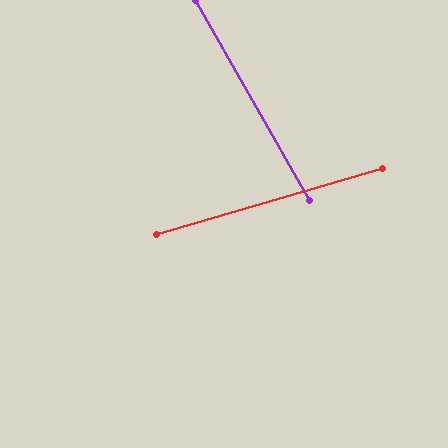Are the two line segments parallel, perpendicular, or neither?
Neither parallel nor perpendicular — they differ by about 77°.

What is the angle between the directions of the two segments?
Approximately 77 degrees.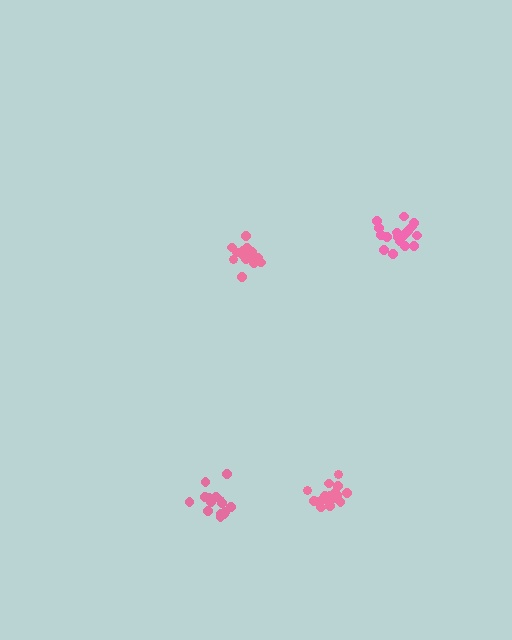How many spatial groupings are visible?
There are 4 spatial groupings.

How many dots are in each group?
Group 1: 18 dots, Group 2: 17 dots, Group 3: 16 dots, Group 4: 15 dots (66 total).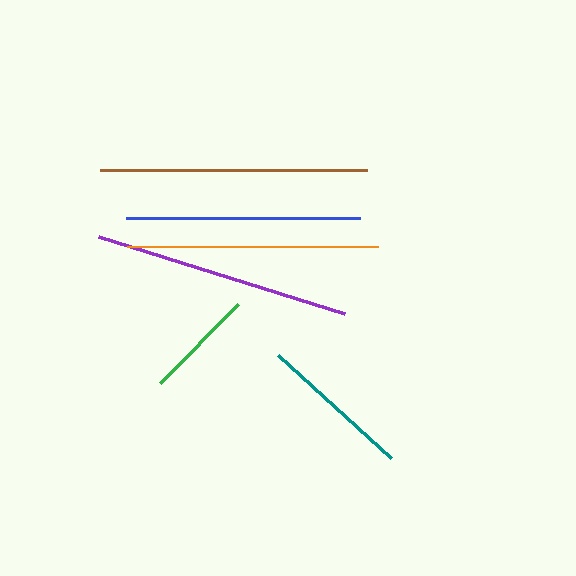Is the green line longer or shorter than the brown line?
The brown line is longer than the green line.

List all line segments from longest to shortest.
From longest to shortest: brown, purple, orange, blue, teal, green.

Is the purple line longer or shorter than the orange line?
The purple line is longer than the orange line.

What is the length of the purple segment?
The purple segment is approximately 258 pixels long.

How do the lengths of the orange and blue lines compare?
The orange and blue lines are approximately the same length.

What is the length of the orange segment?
The orange segment is approximately 251 pixels long.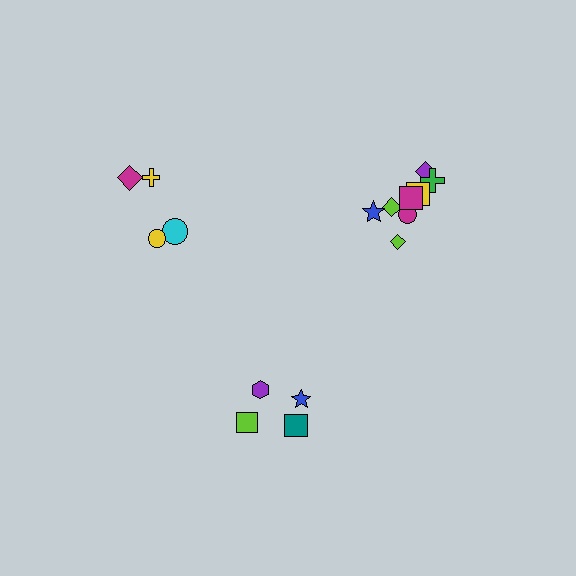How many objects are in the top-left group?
There are 4 objects.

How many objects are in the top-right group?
There are 8 objects.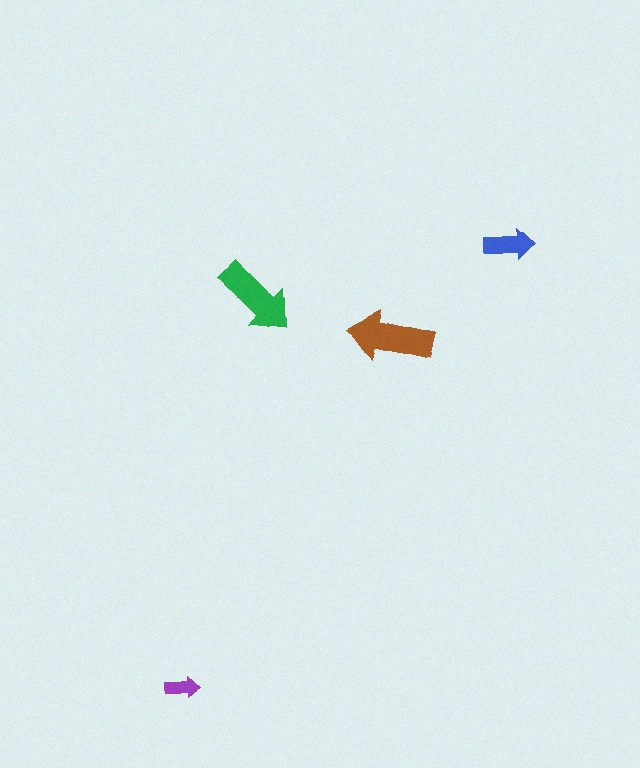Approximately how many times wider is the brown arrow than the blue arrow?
About 1.5 times wider.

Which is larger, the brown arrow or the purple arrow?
The brown one.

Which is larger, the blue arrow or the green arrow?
The green one.